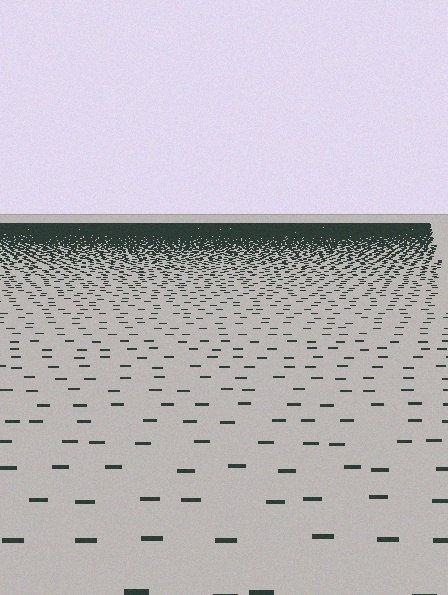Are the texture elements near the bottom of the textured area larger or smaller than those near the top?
Larger. Near the bottom, elements are closer to the viewer and appear at a bigger on-screen size.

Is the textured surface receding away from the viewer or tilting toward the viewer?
The surface is receding away from the viewer. Texture elements get smaller and denser toward the top.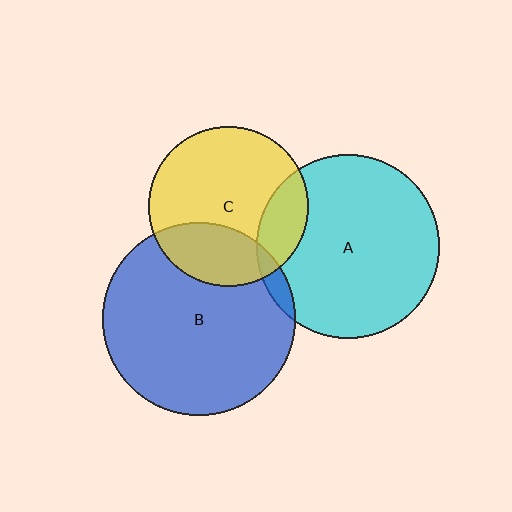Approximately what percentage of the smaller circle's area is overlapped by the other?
Approximately 20%.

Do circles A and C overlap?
Yes.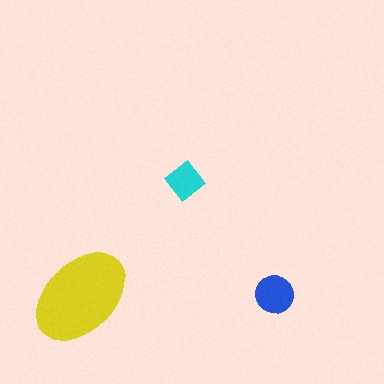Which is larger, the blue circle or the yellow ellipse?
The yellow ellipse.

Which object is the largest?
The yellow ellipse.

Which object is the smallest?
The cyan diamond.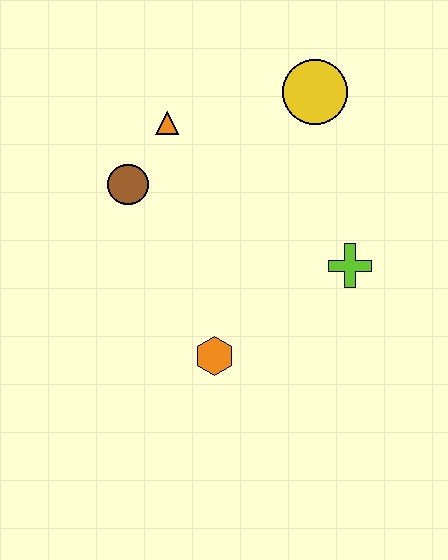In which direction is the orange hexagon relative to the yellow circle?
The orange hexagon is below the yellow circle.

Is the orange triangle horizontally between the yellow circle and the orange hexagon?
No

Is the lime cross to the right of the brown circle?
Yes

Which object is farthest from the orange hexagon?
The yellow circle is farthest from the orange hexagon.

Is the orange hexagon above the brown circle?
No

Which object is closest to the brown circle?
The orange triangle is closest to the brown circle.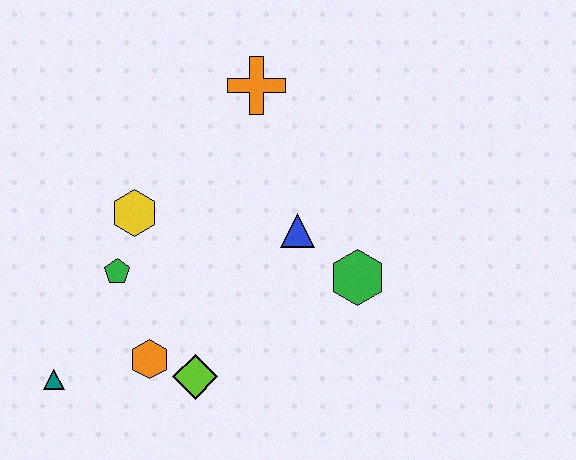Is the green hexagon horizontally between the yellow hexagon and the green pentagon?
No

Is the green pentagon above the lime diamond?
Yes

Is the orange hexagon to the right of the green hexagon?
No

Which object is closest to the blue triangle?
The green hexagon is closest to the blue triangle.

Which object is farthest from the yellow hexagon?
The green hexagon is farthest from the yellow hexagon.